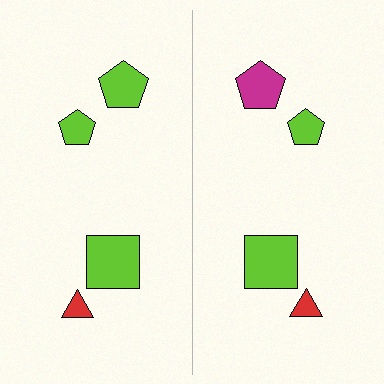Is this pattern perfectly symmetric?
No, the pattern is not perfectly symmetric. The magenta pentagon on the right side breaks the symmetry — its mirror counterpart is lime.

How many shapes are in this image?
There are 8 shapes in this image.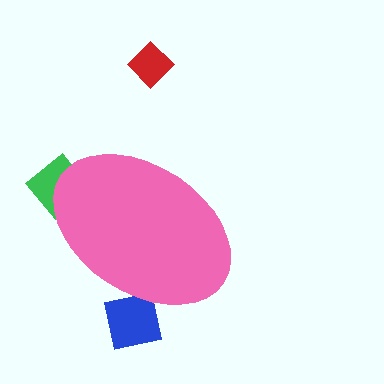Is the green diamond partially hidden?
Yes, the green diamond is partially hidden behind the pink ellipse.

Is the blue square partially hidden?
Yes, the blue square is partially hidden behind the pink ellipse.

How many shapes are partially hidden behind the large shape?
2 shapes are partially hidden.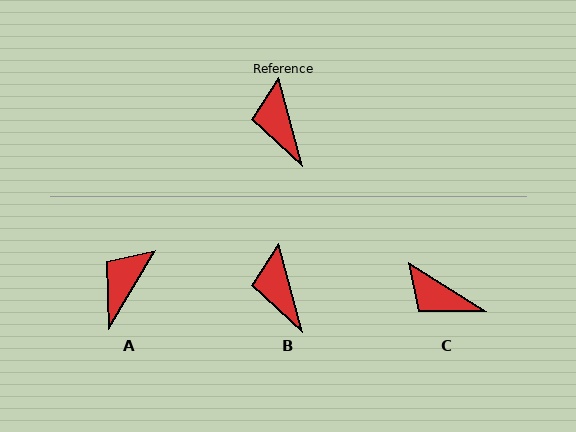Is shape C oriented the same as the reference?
No, it is off by about 44 degrees.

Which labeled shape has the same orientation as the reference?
B.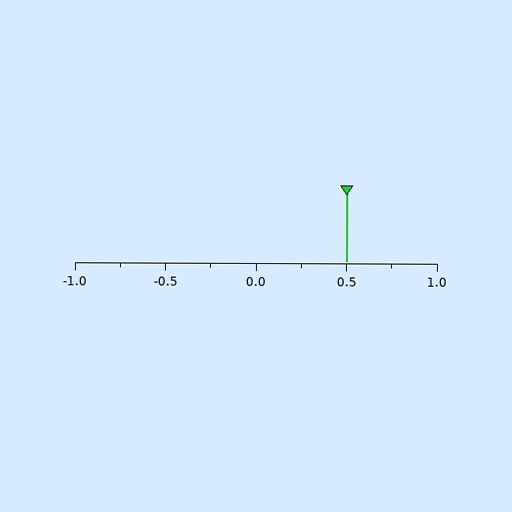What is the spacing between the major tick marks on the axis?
The major ticks are spaced 0.5 apart.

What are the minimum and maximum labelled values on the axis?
The axis runs from -1.0 to 1.0.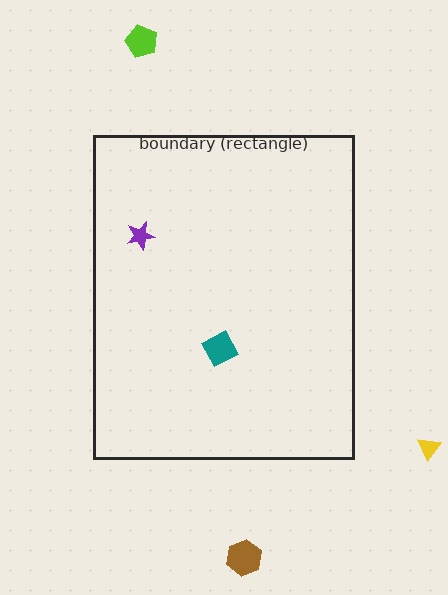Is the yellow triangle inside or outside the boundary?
Outside.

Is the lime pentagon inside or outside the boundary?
Outside.